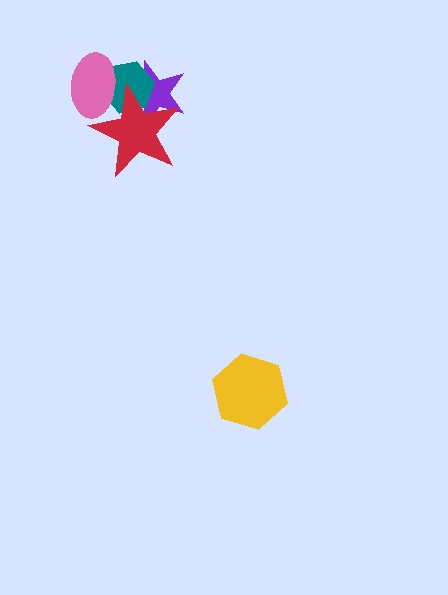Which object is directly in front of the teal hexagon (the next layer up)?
The pink ellipse is directly in front of the teal hexagon.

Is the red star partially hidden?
No, no other shape covers it.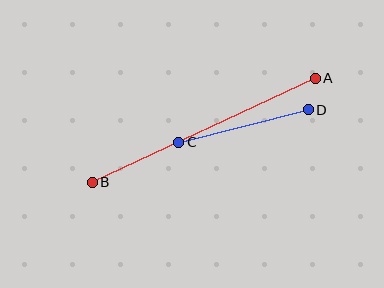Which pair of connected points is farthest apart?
Points A and B are farthest apart.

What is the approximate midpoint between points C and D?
The midpoint is at approximately (244, 126) pixels.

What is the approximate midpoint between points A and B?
The midpoint is at approximately (204, 130) pixels.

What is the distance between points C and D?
The distance is approximately 133 pixels.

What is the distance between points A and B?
The distance is approximately 246 pixels.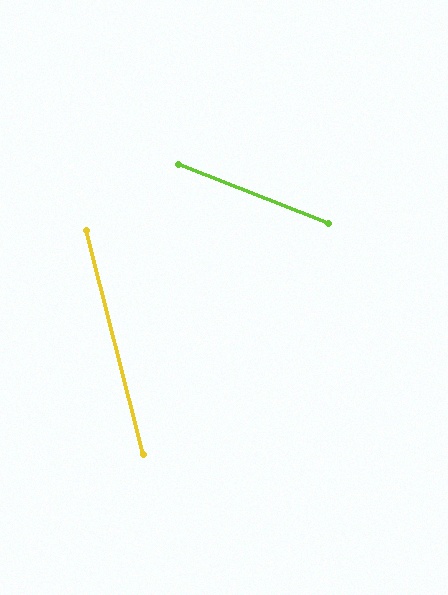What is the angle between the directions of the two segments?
Approximately 54 degrees.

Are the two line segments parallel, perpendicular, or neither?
Neither parallel nor perpendicular — they differ by about 54°.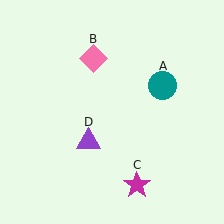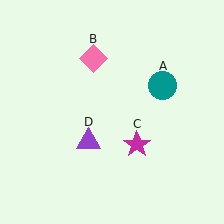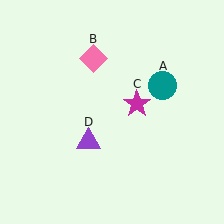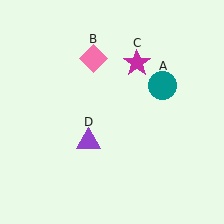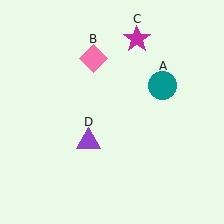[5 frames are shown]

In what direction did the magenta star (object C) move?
The magenta star (object C) moved up.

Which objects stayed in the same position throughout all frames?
Teal circle (object A) and pink diamond (object B) and purple triangle (object D) remained stationary.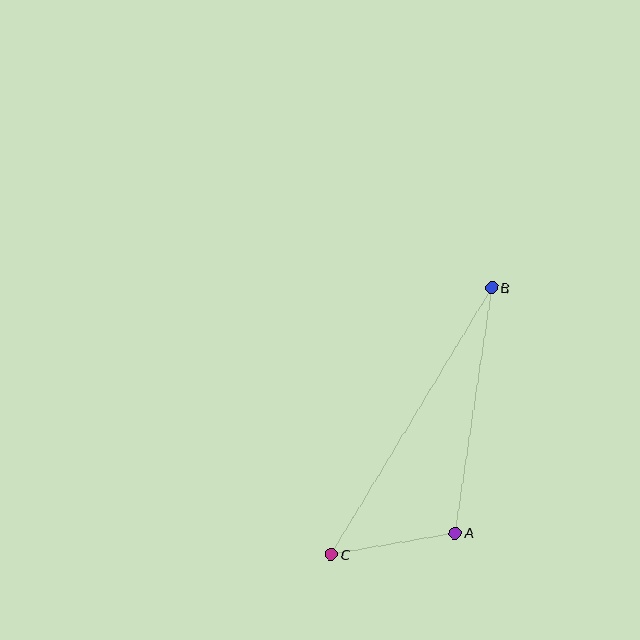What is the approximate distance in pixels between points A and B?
The distance between A and B is approximately 248 pixels.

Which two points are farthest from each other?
Points B and C are farthest from each other.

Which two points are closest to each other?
Points A and C are closest to each other.